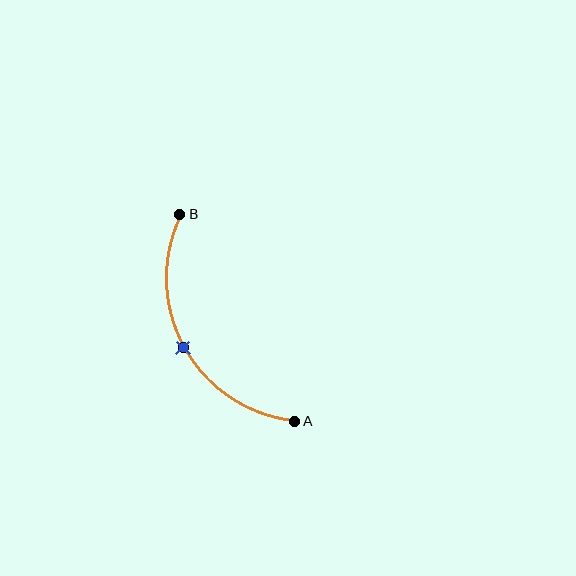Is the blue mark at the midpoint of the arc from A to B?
Yes. The blue mark lies on the arc at equal arc-length from both A and B — it is the arc midpoint.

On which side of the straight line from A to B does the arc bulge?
The arc bulges to the left of the straight line connecting A and B.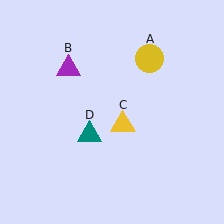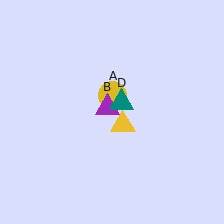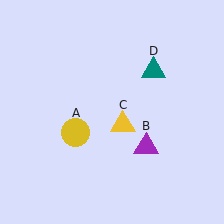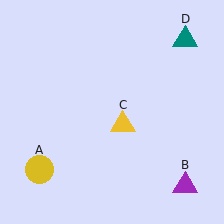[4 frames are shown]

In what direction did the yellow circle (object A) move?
The yellow circle (object A) moved down and to the left.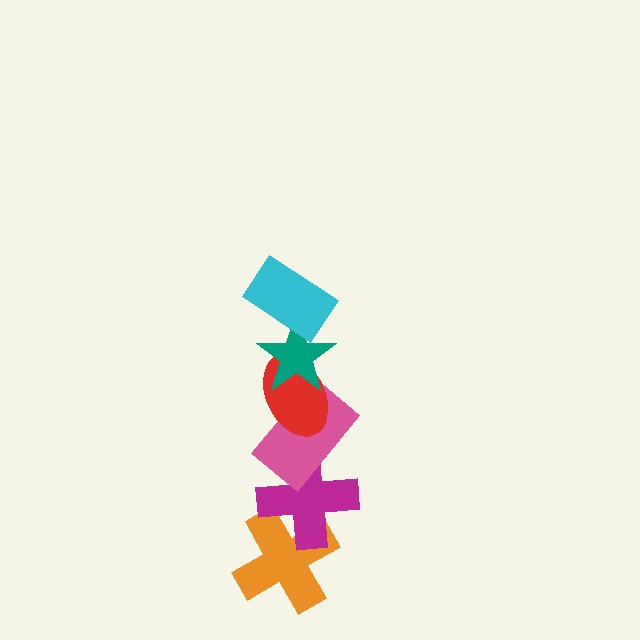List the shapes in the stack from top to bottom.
From top to bottom: the cyan rectangle, the teal star, the red ellipse, the pink rectangle, the magenta cross, the orange cross.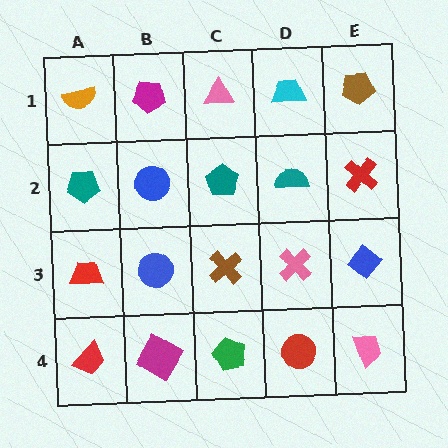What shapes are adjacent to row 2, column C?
A pink triangle (row 1, column C), a brown cross (row 3, column C), a blue circle (row 2, column B), a teal semicircle (row 2, column D).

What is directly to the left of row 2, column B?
A teal pentagon.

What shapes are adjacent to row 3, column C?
A teal pentagon (row 2, column C), a green pentagon (row 4, column C), a blue circle (row 3, column B), a pink cross (row 3, column D).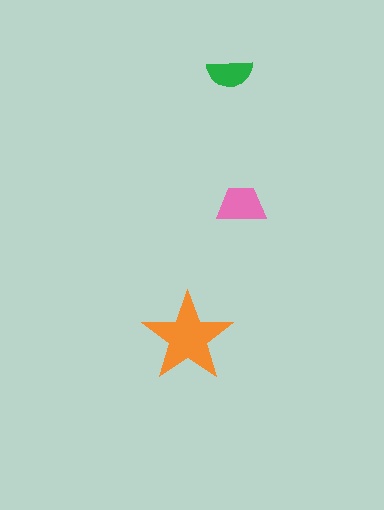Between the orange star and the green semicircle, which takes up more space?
The orange star.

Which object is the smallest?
The green semicircle.